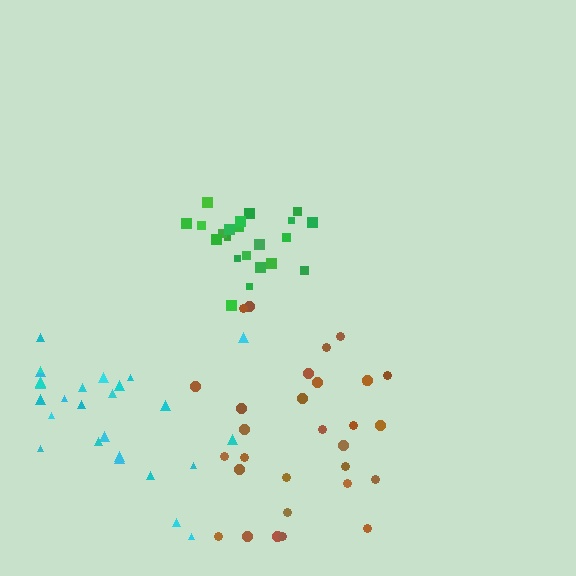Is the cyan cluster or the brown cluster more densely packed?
Cyan.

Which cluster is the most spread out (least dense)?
Brown.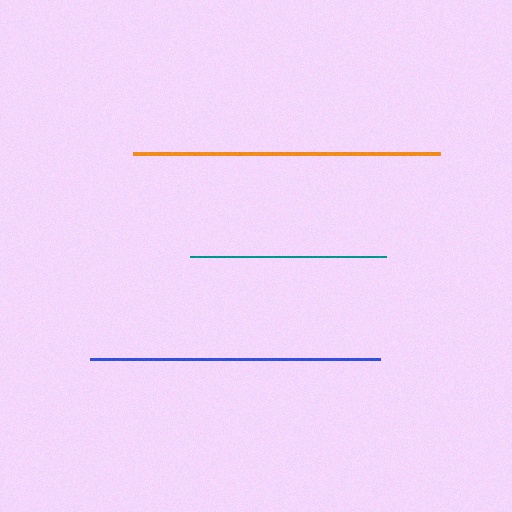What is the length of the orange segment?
The orange segment is approximately 307 pixels long.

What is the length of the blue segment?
The blue segment is approximately 290 pixels long.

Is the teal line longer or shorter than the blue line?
The blue line is longer than the teal line.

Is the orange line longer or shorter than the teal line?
The orange line is longer than the teal line.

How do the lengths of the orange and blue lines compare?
The orange and blue lines are approximately the same length.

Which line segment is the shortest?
The teal line is the shortest at approximately 196 pixels.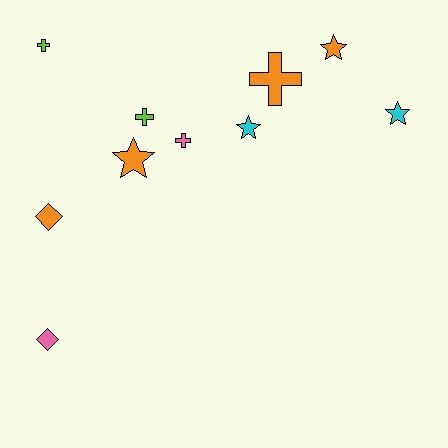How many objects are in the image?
There are 10 objects.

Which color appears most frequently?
Orange, with 4 objects.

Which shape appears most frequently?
Star, with 4 objects.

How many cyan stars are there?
There are 2 cyan stars.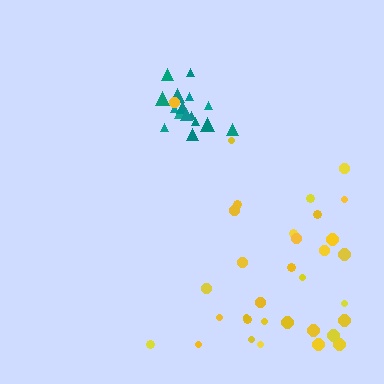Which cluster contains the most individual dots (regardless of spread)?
Yellow (33).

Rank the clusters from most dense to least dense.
teal, yellow.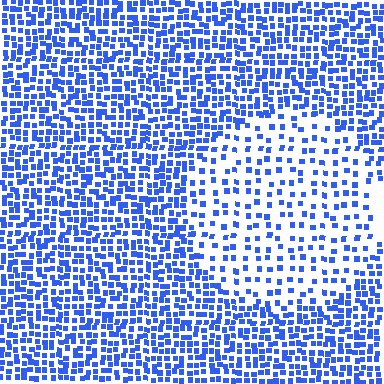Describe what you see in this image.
The image contains small blue elements arranged at two different densities. A circle-shaped region is visible where the elements are less densely packed than the surrounding area.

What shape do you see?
I see a circle.